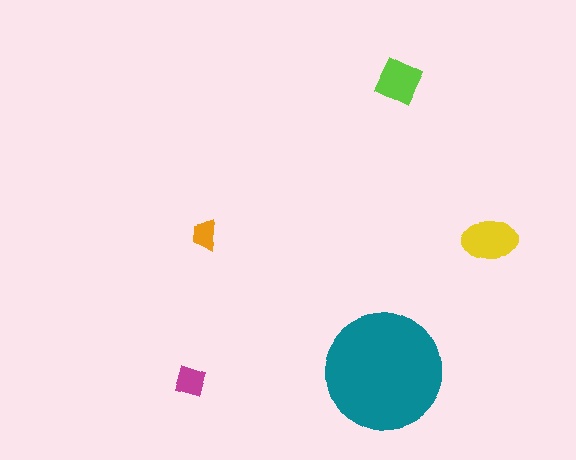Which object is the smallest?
The orange trapezoid.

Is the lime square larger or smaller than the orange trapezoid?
Larger.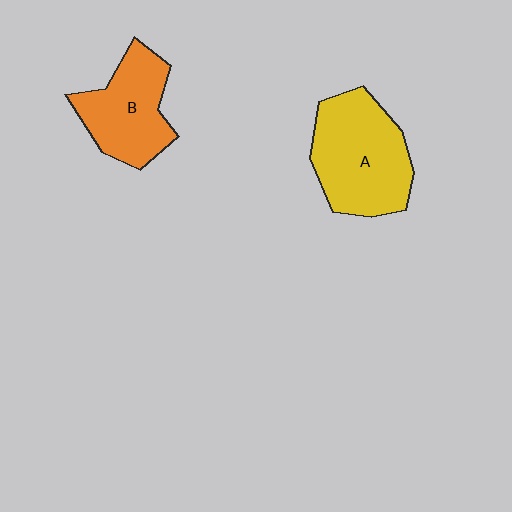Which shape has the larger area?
Shape A (yellow).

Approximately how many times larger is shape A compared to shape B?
Approximately 1.3 times.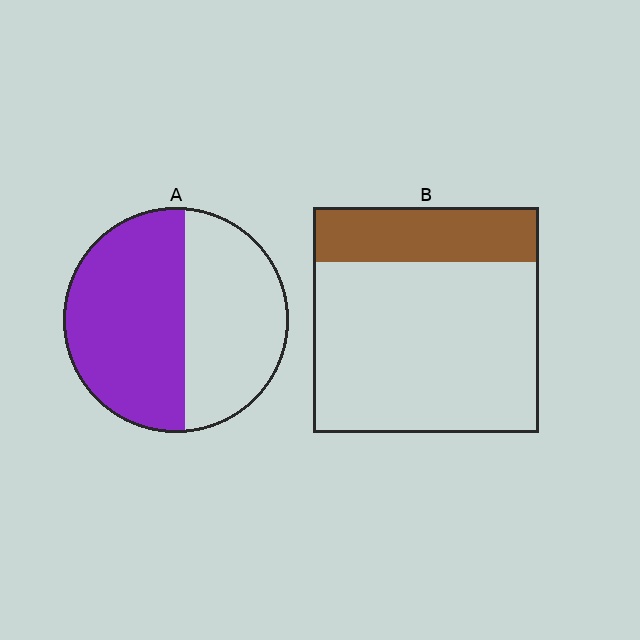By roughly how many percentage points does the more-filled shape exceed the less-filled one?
By roughly 30 percentage points (A over B).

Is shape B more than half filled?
No.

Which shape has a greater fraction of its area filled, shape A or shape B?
Shape A.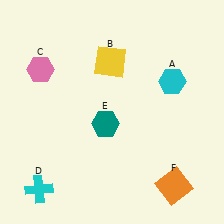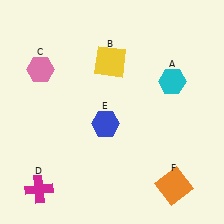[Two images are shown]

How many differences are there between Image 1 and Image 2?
There are 2 differences between the two images.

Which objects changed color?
D changed from cyan to magenta. E changed from teal to blue.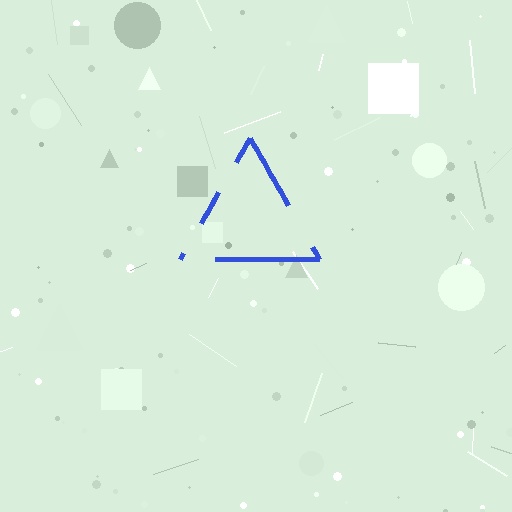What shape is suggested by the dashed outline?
The dashed outline suggests a triangle.